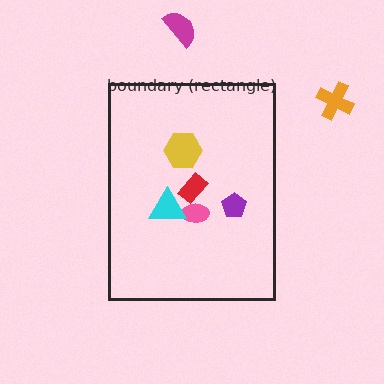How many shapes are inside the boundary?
5 inside, 2 outside.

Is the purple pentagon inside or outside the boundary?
Inside.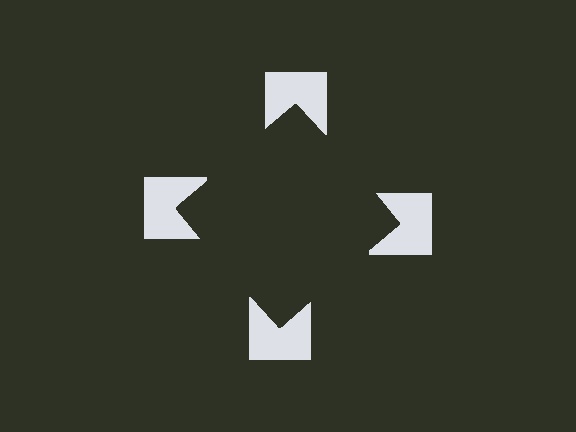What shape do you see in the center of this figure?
An illusory square — its edges are inferred from the aligned wedge cuts in the notched squares, not physically drawn.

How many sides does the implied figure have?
4 sides.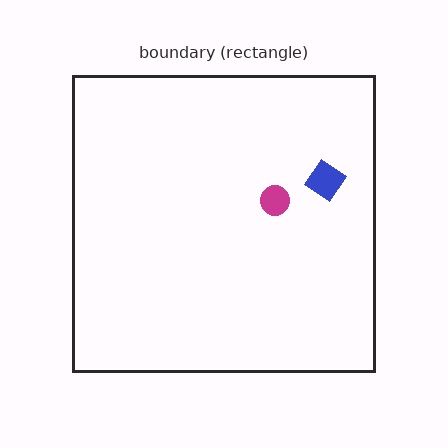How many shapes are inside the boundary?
2 inside, 0 outside.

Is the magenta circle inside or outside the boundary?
Inside.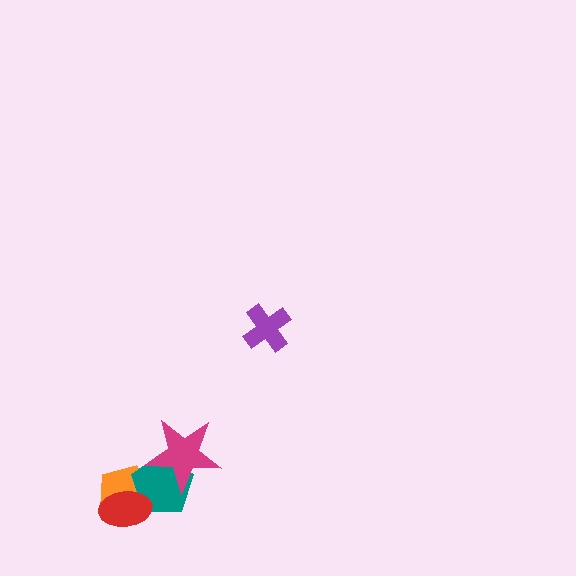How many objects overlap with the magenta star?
1 object overlaps with the magenta star.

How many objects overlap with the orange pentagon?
2 objects overlap with the orange pentagon.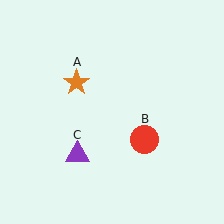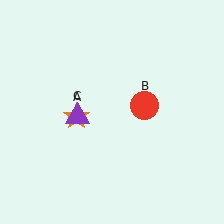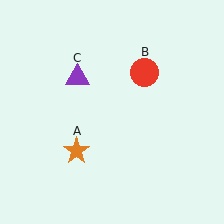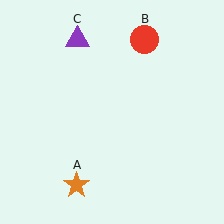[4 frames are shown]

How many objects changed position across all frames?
3 objects changed position: orange star (object A), red circle (object B), purple triangle (object C).